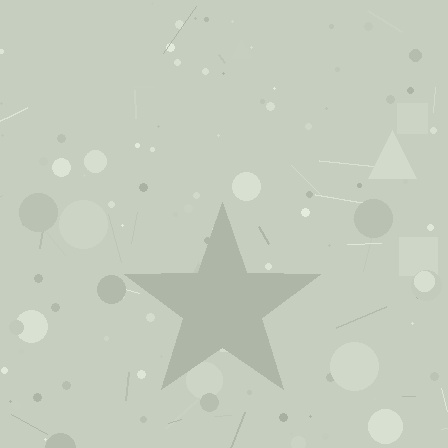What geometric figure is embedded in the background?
A star is embedded in the background.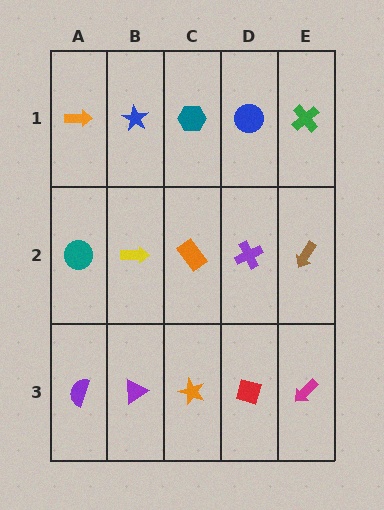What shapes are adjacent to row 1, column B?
A yellow arrow (row 2, column B), an orange arrow (row 1, column A), a teal hexagon (row 1, column C).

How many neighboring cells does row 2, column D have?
4.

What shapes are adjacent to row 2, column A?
An orange arrow (row 1, column A), a purple semicircle (row 3, column A), a yellow arrow (row 2, column B).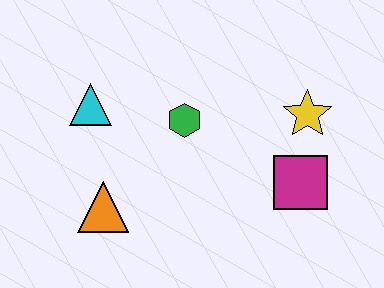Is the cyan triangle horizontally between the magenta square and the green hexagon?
No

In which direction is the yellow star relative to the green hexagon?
The yellow star is to the right of the green hexagon.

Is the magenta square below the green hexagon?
Yes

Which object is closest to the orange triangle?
The cyan triangle is closest to the orange triangle.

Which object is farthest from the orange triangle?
The yellow star is farthest from the orange triangle.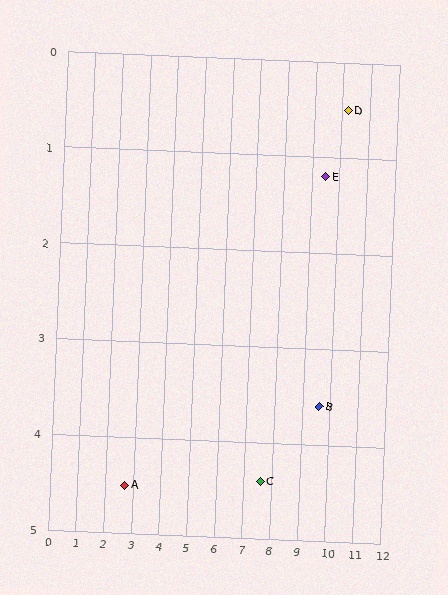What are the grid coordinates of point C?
Point C is at approximately (7.6, 4.4).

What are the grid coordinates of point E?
Point E is at approximately (9.5, 1.2).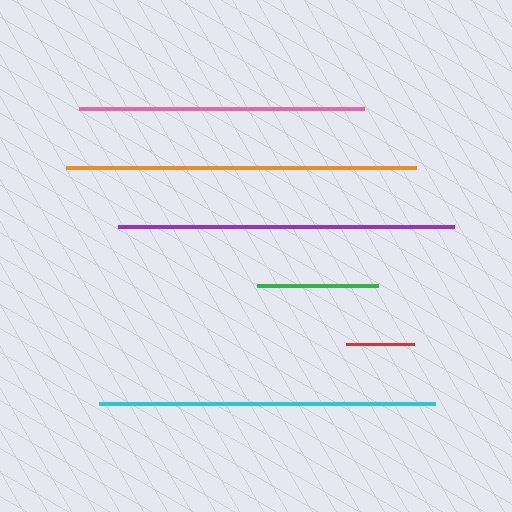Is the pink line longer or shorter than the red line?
The pink line is longer than the red line.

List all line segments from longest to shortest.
From longest to shortest: orange, cyan, purple, pink, green, red.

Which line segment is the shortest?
The red line is the shortest at approximately 68 pixels.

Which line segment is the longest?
The orange line is the longest at approximately 349 pixels.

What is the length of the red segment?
The red segment is approximately 68 pixels long.